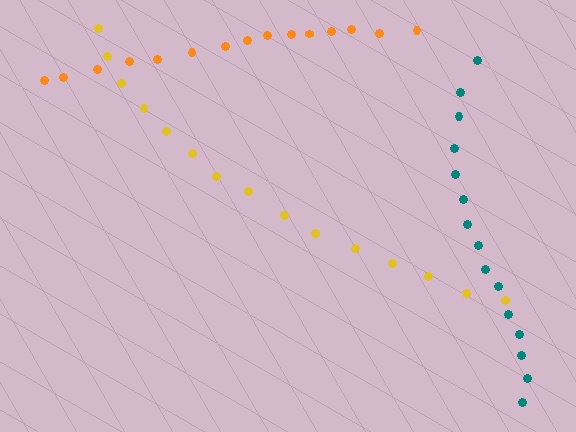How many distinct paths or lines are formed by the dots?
There are 3 distinct paths.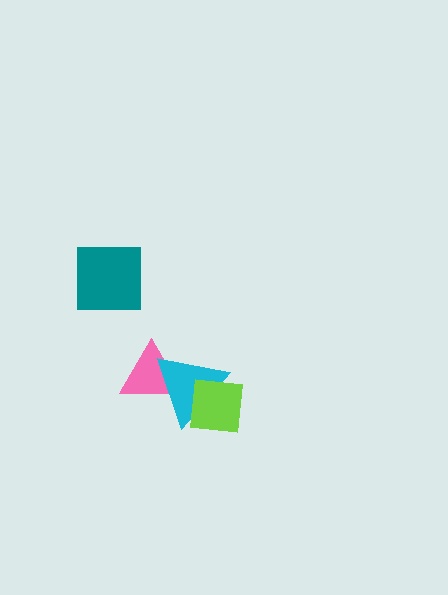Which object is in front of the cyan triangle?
The lime square is in front of the cyan triangle.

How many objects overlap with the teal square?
0 objects overlap with the teal square.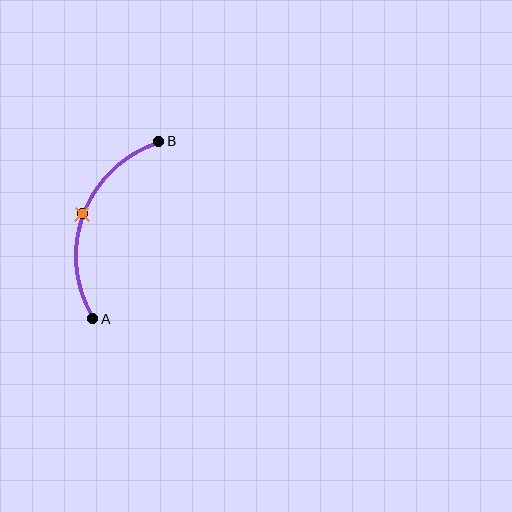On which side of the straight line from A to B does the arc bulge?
The arc bulges to the left of the straight line connecting A and B.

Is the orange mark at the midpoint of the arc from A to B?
Yes. The orange mark lies on the arc at equal arc-length from both A and B — it is the arc midpoint.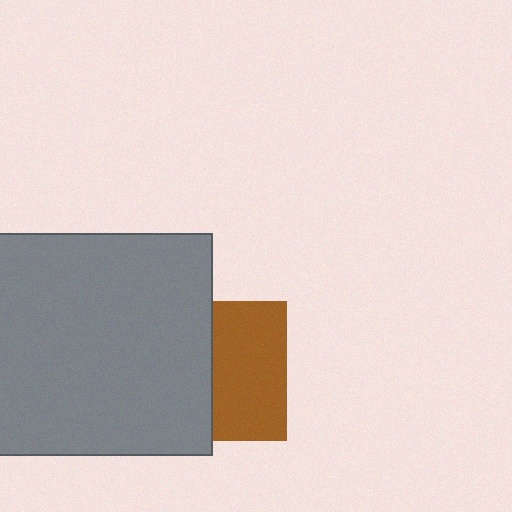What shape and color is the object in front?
The object in front is a gray square.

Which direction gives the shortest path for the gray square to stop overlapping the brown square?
Moving left gives the shortest separation.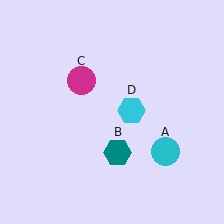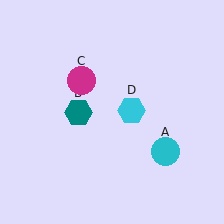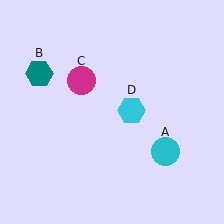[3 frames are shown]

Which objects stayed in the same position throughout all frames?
Cyan circle (object A) and magenta circle (object C) and cyan hexagon (object D) remained stationary.